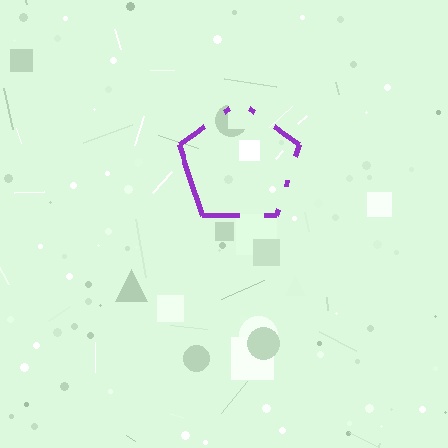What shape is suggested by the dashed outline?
The dashed outline suggests a pentagon.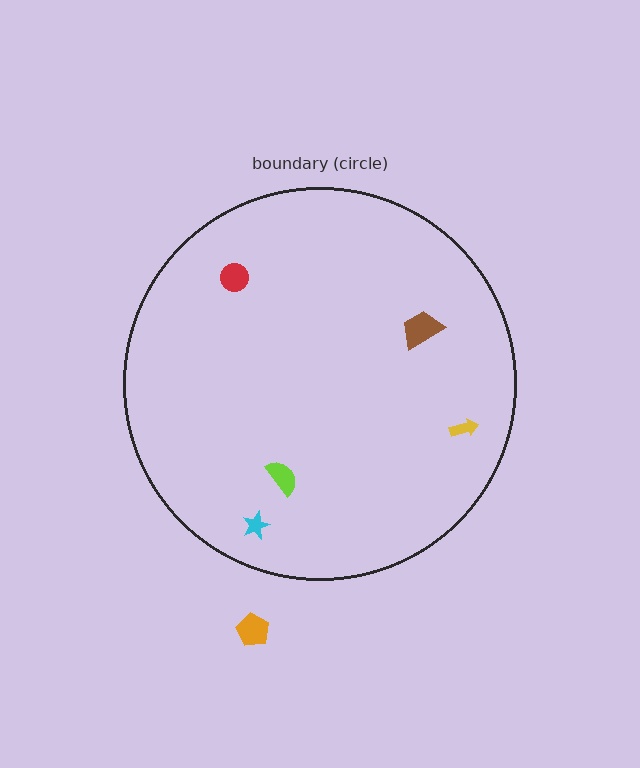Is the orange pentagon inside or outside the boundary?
Outside.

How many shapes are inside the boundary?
5 inside, 1 outside.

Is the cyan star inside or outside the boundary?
Inside.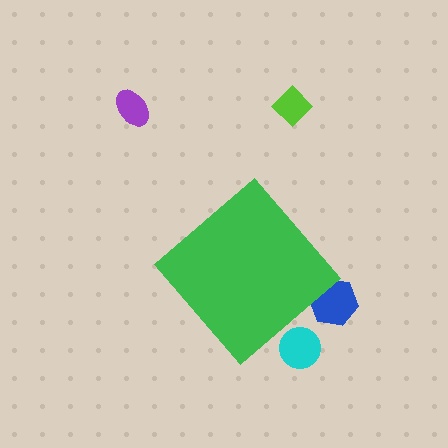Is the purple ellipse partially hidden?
No, the purple ellipse is fully visible.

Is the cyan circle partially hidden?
Yes, the cyan circle is partially hidden behind the green diamond.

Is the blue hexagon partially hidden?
Yes, the blue hexagon is partially hidden behind the green diamond.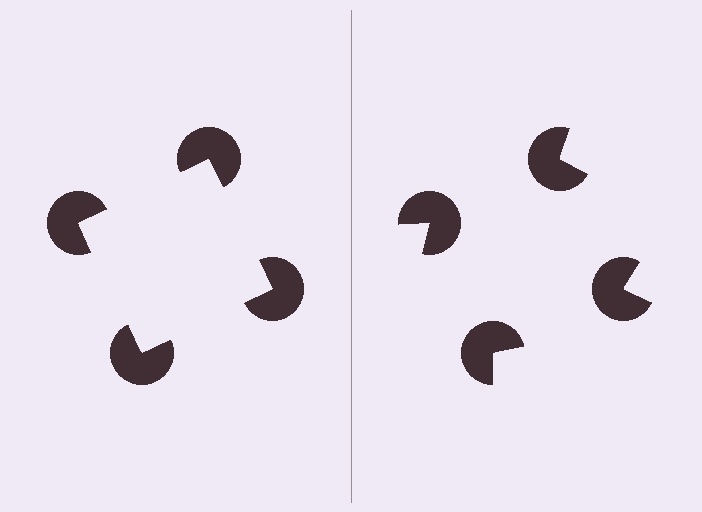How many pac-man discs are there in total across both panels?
8 — 4 on each side.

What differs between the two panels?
The pac-man discs are positioned identically on both sides; only the wedge orientations differ. On the left they align to a square; on the right they are misaligned.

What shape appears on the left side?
An illusory square.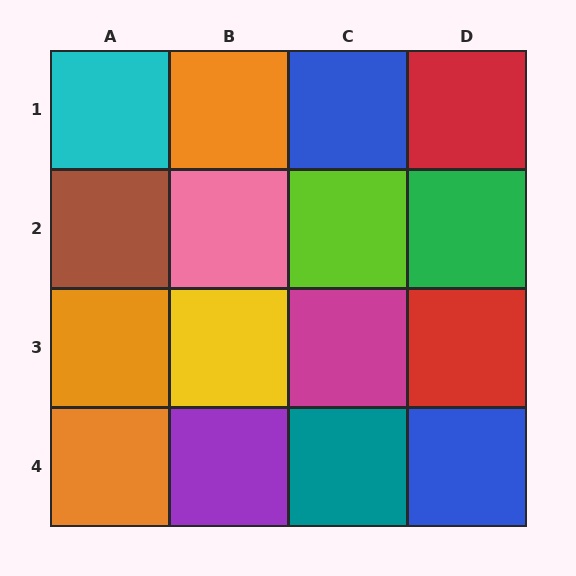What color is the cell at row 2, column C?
Lime.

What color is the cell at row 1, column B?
Orange.